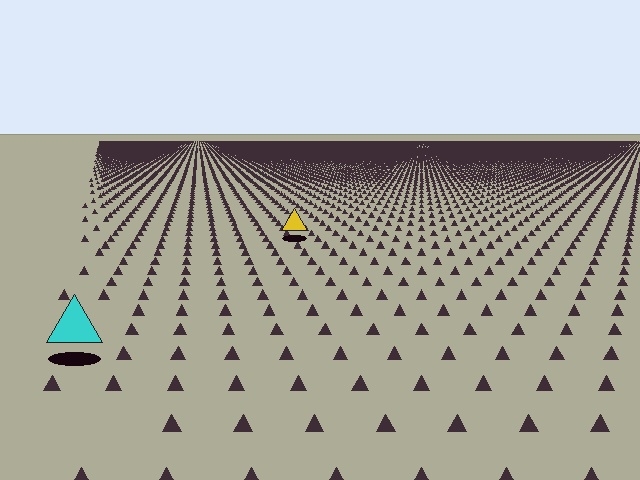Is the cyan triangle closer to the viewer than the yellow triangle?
Yes. The cyan triangle is closer — you can tell from the texture gradient: the ground texture is coarser near it.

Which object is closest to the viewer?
The cyan triangle is closest. The texture marks near it are larger and more spread out.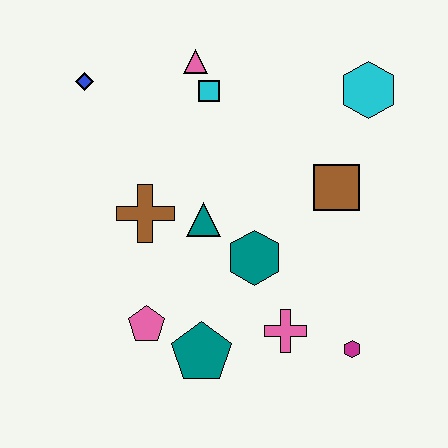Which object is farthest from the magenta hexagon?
The blue diamond is farthest from the magenta hexagon.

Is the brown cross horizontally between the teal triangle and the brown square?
No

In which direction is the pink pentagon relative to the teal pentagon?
The pink pentagon is to the left of the teal pentagon.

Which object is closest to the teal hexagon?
The teal triangle is closest to the teal hexagon.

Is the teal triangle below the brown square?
Yes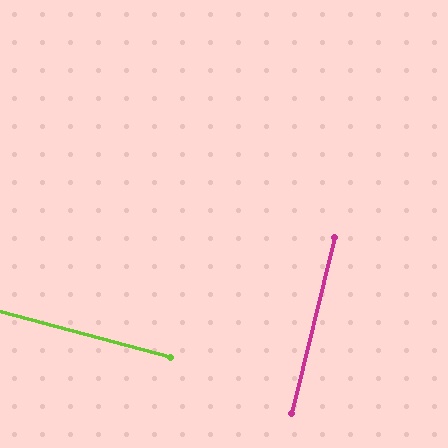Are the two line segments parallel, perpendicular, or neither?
Perpendicular — they meet at approximately 89°.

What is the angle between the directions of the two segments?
Approximately 89 degrees.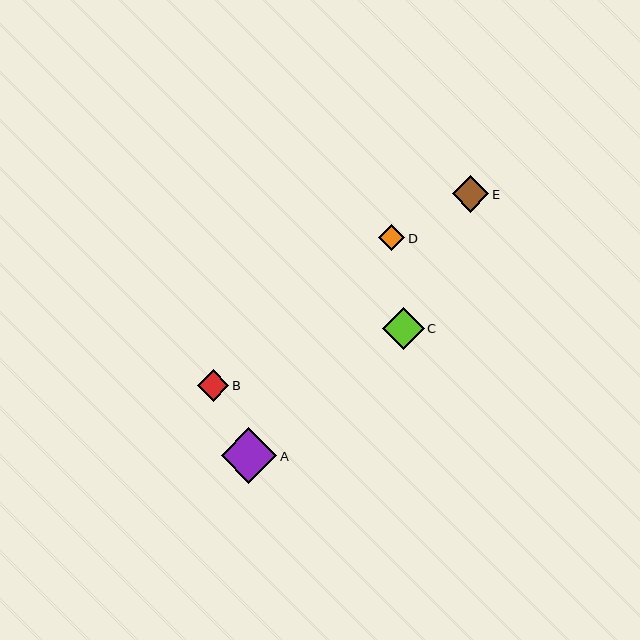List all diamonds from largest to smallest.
From largest to smallest: A, C, E, B, D.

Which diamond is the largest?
Diamond A is the largest with a size of approximately 56 pixels.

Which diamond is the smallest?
Diamond D is the smallest with a size of approximately 26 pixels.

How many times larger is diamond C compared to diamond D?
Diamond C is approximately 1.6 times the size of diamond D.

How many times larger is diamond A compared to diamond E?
Diamond A is approximately 1.5 times the size of diamond E.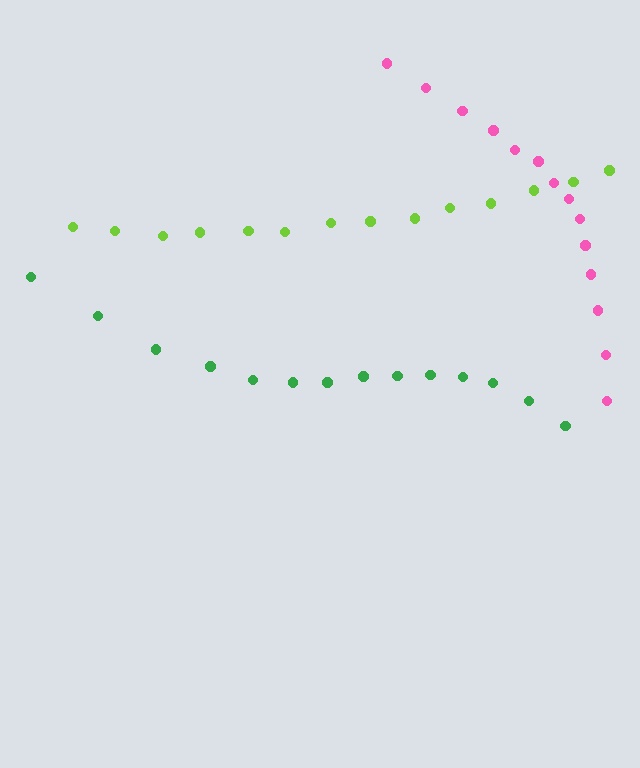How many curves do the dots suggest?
There are 3 distinct paths.